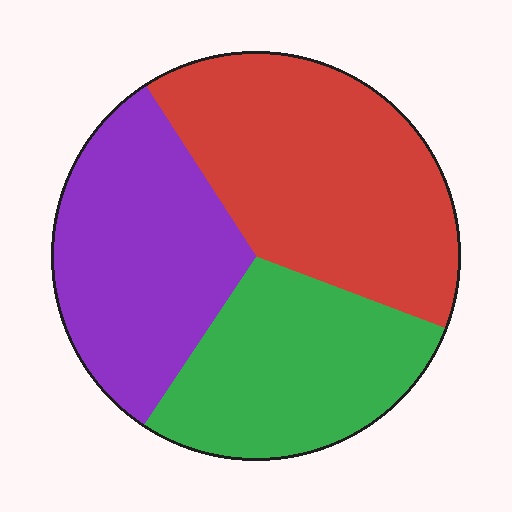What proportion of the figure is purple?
Purple covers roughly 30% of the figure.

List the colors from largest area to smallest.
From largest to smallest: red, purple, green.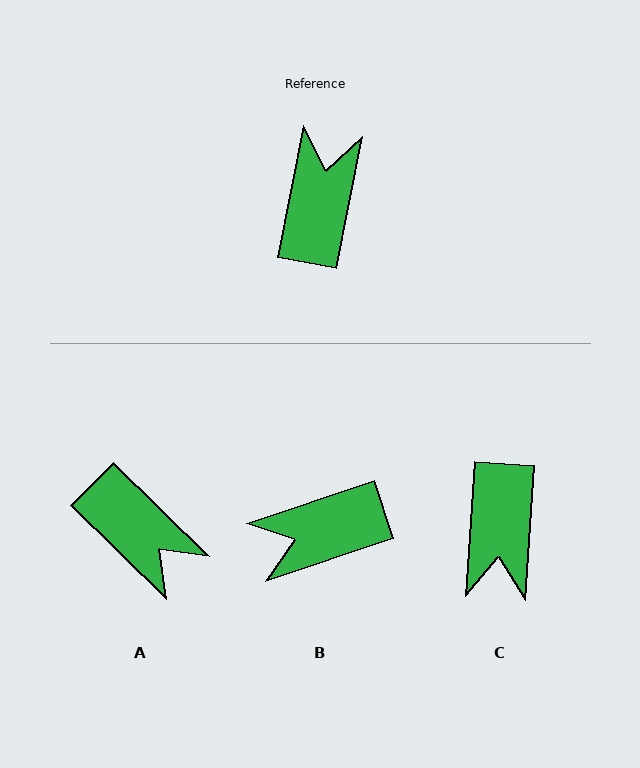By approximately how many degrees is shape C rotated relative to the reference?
Approximately 173 degrees clockwise.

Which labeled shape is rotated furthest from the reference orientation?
C, about 173 degrees away.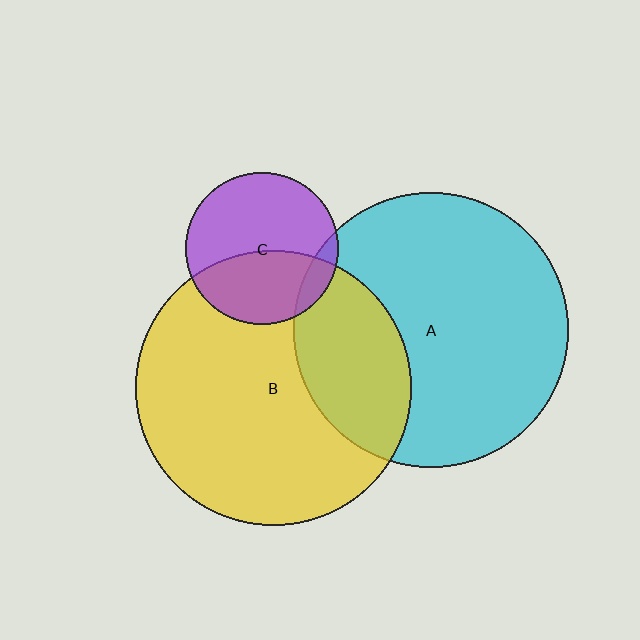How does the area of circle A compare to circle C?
Approximately 3.3 times.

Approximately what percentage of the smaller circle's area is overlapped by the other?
Approximately 10%.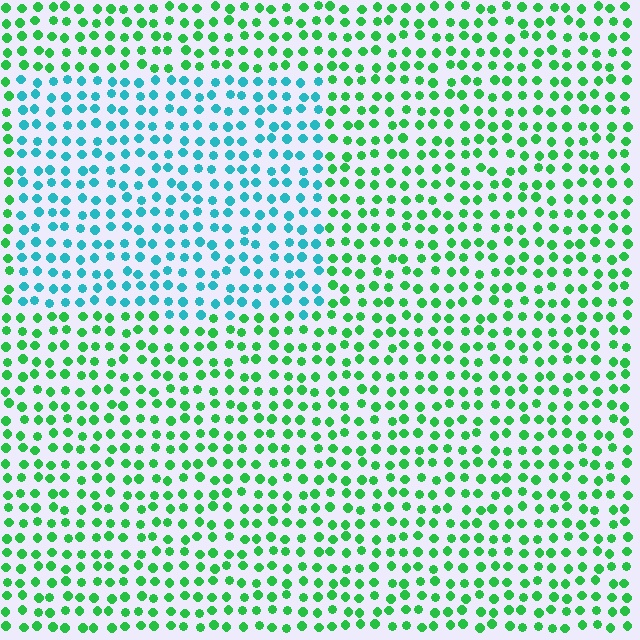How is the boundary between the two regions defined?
The boundary is defined purely by a slight shift in hue (about 52 degrees). Spacing, size, and orientation are identical on both sides.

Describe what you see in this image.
The image is filled with small green elements in a uniform arrangement. A rectangle-shaped region is visible where the elements are tinted to a slightly different hue, forming a subtle color boundary.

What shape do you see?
I see a rectangle.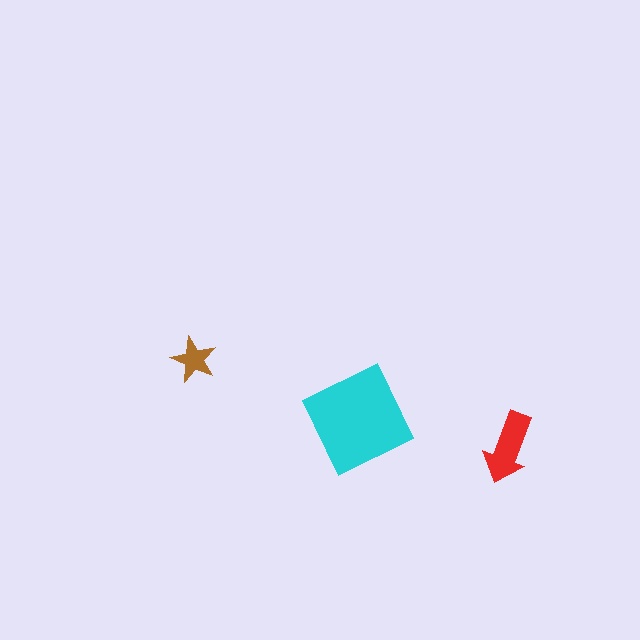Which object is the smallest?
The brown star.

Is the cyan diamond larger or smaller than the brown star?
Larger.